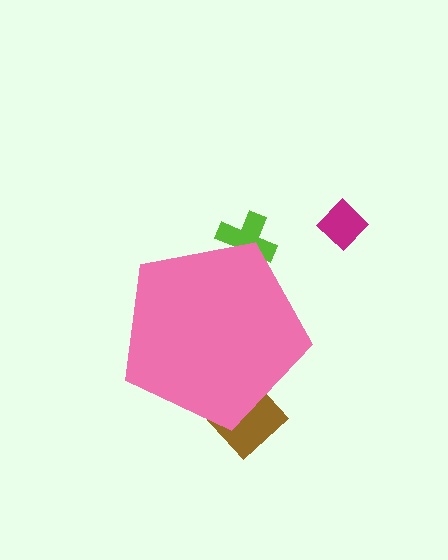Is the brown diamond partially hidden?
Yes, the brown diamond is partially hidden behind the pink pentagon.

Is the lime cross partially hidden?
Yes, the lime cross is partially hidden behind the pink pentagon.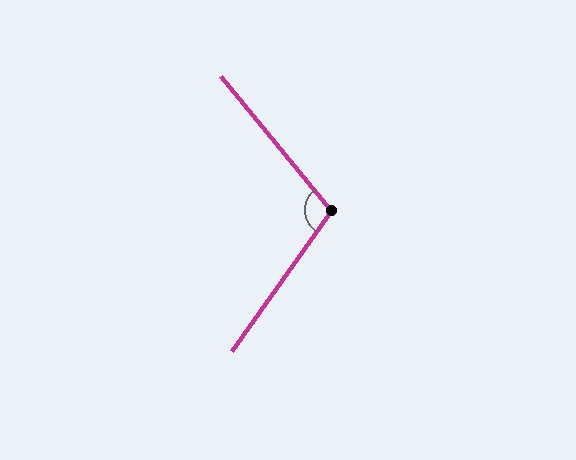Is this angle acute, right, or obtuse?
It is obtuse.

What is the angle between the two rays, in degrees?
Approximately 106 degrees.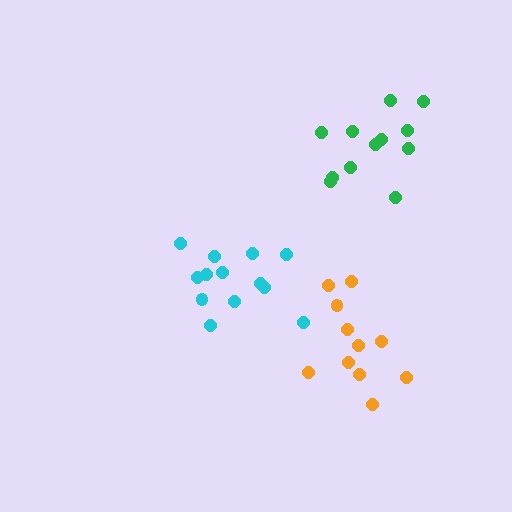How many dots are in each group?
Group 1: 12 dots, Group 2: 13 dots, Group 3: 11 dots (36 total).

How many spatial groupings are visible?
There are 3 spatial groupings.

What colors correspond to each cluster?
The clusters are colored: green, cyan, orange.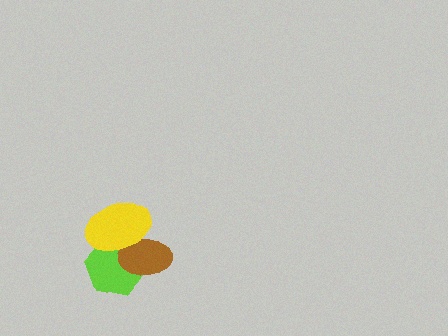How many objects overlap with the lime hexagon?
2 objects overlap with the lime hexagon.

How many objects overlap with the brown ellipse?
2 objects overlap with the brown ellipse.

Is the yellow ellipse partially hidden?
No, no other shape covers it.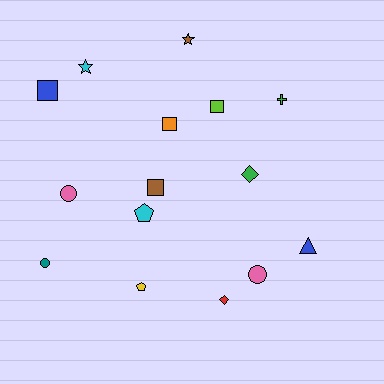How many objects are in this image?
There are 15 objects.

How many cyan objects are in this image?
There are 2 cyan objects.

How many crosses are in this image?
There is 1 cross.